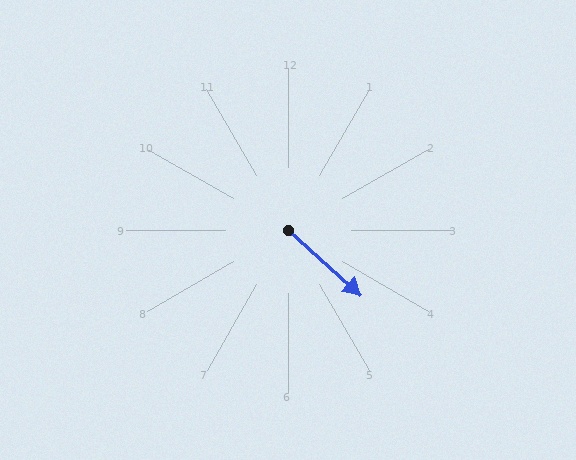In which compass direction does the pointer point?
Southeast.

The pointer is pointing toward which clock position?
Roughly 4 o'clock.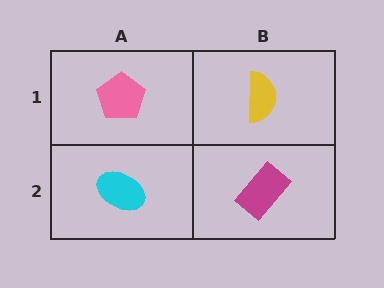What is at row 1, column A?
A pink pentagon.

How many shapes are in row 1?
2 shapes.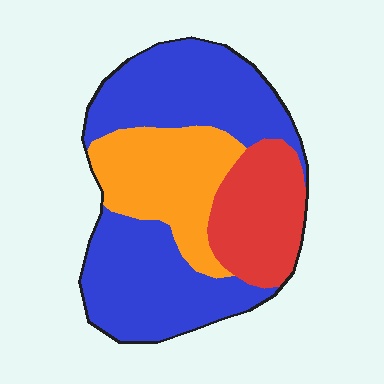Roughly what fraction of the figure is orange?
Orange takes up between a sixth and a third of the figure.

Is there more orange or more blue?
Blue.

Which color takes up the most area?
Blue, at roughly 55%.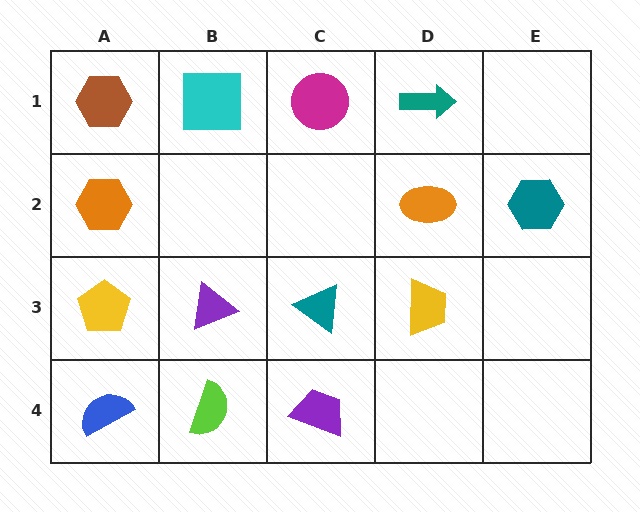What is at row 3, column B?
A purple triangle.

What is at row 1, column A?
A brown hexagon.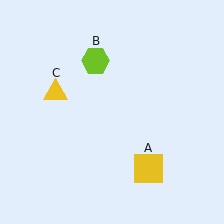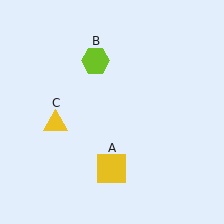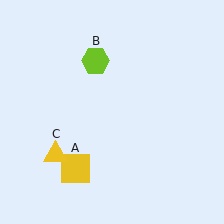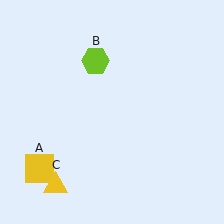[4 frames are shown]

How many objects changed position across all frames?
2 objects changed position: yellow square (object A), yellow triangle (object C).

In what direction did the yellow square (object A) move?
The yellow square (object A) moved left.